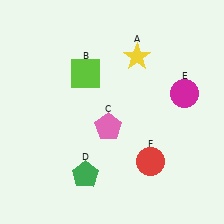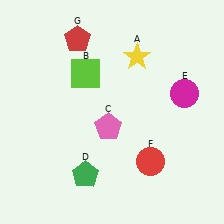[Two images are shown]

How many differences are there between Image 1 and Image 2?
There is 1 difference between the two images.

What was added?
A red pentagon (G) was added in Image 2.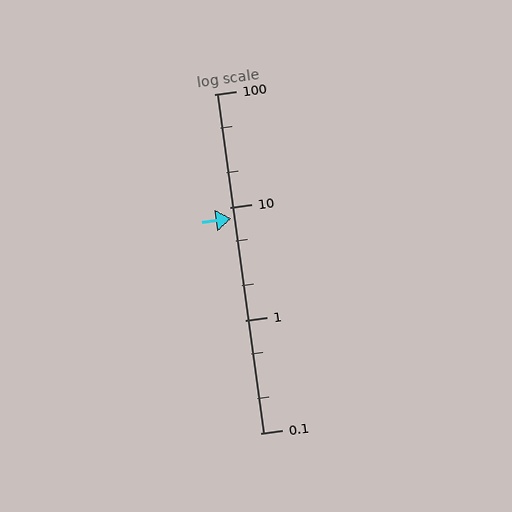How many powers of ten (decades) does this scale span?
The scale spans 3 decades, from 0.1 to 100.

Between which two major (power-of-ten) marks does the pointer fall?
The pointer is between 1 and 10.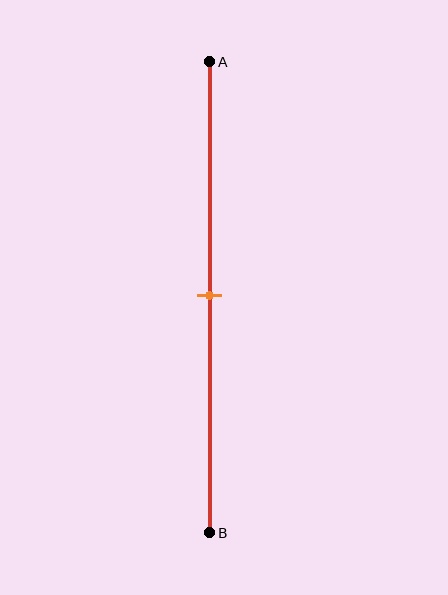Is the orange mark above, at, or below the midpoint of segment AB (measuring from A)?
The orange mark is approximately at the midpoint of segment AB.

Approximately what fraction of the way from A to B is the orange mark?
The orange mark is approximately 50% of the way from A to B.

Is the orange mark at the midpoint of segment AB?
Yes, the mark is approximately at the midpoint.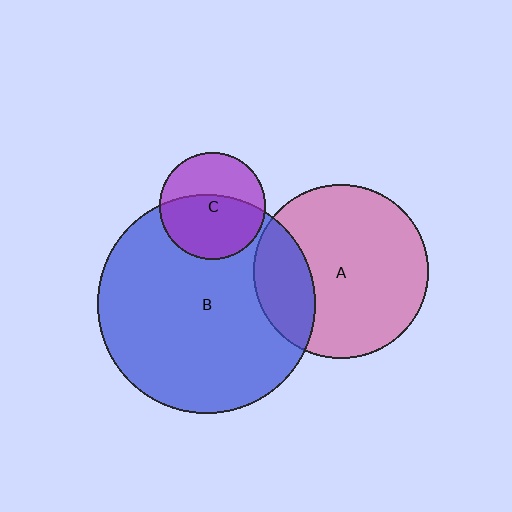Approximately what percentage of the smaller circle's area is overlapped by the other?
Approximately 60%.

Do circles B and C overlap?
Yes.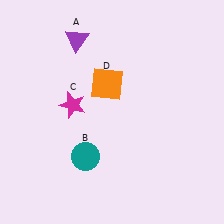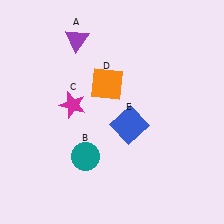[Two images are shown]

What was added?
A blue square (E) was added in Image 2.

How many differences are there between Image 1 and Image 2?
There is 1 difference between the two images.